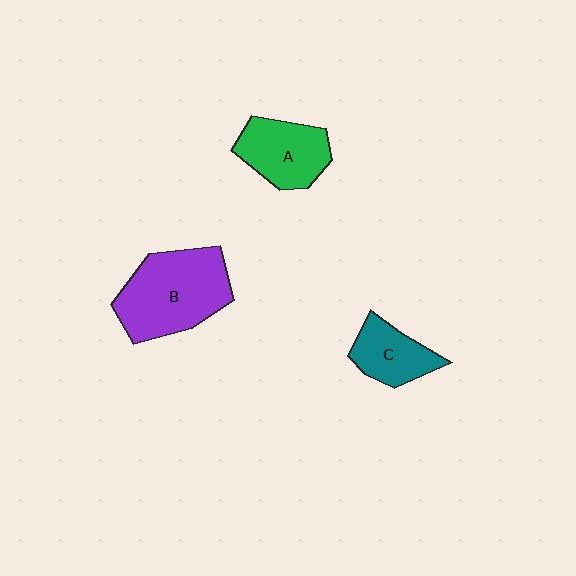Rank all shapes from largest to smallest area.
From largest to smallest: B (purple), A (green), C (teal).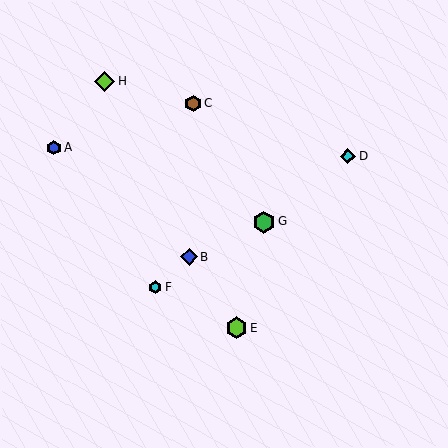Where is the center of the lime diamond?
The center of the lime diamond is at (104, 82).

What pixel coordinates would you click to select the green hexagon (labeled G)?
Click at (264, 222) to select the green hexagon G.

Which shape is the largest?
The green hexagon (labeled G) is the largest.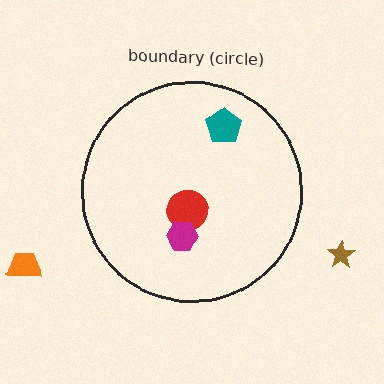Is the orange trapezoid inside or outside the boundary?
Outside.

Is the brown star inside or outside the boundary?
Outside.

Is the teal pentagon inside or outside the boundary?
Inside.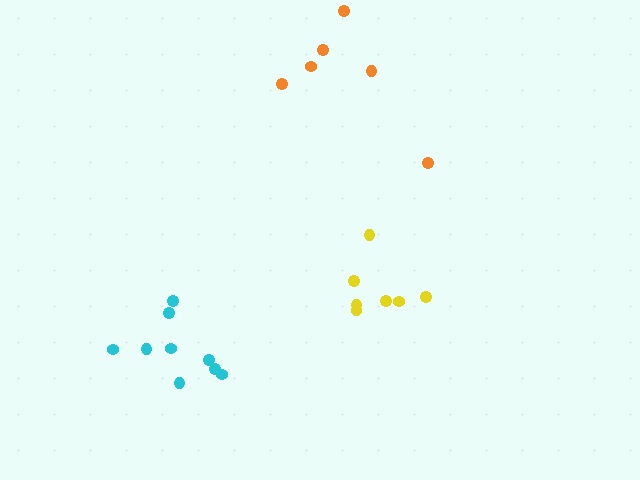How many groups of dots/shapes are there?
There are 3 groups.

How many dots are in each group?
Group 1: 9 dots, Group 2: 6 dots, Group 3: 7 dots (22 total).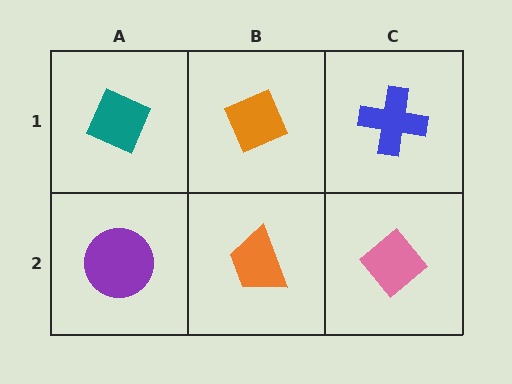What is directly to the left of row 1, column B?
A teal diamond.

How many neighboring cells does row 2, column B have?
3.